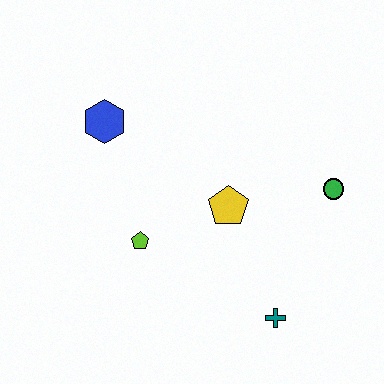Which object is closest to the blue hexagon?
The lime pentagon is closest to the blue hexagon.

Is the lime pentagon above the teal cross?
Yes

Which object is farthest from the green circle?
The blue hexagon is farthest from the green circle.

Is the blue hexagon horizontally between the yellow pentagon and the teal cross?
No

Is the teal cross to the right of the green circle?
No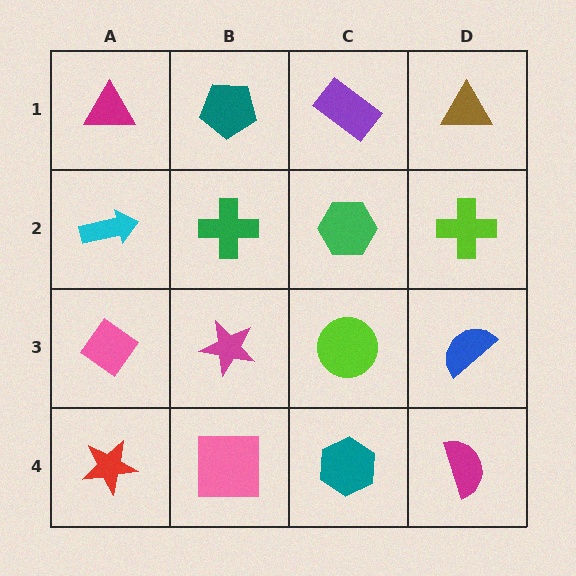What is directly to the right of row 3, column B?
A lime circle.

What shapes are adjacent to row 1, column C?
A green hexagon (row 2, column C), a teal pentagon (row 1, column B), a brown triangle (row 1, column D).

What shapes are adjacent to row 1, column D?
A lime cross (row 2, column D), a purple rectangle (row 1, column C).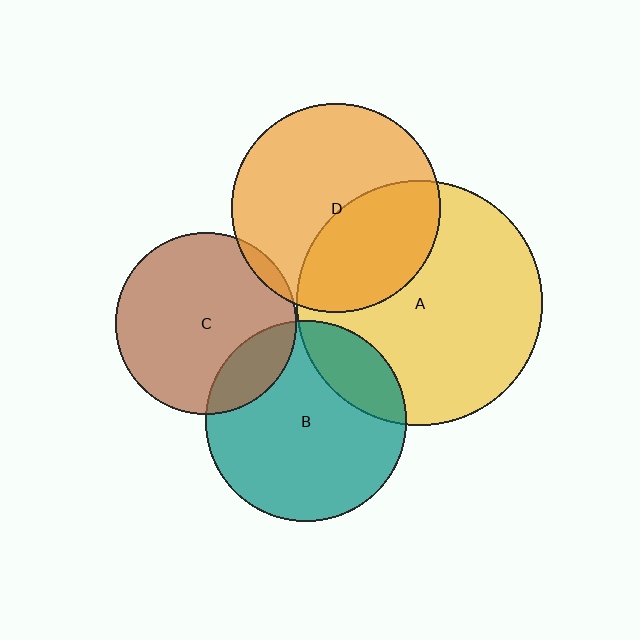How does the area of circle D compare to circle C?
Approximately 1.3 times.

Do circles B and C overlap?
Yes.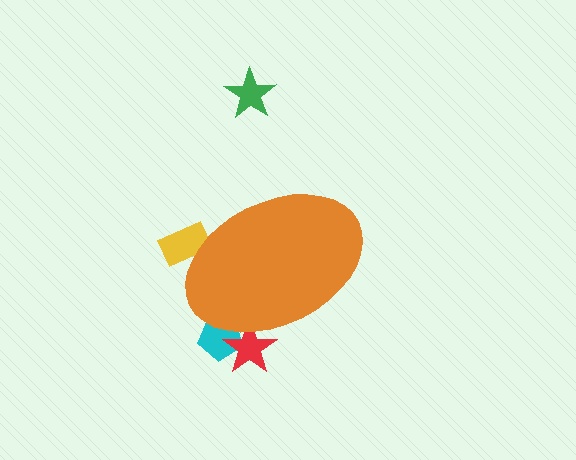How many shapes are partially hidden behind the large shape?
3 shapes are partially hidden.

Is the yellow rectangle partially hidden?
Yes, the yellow rectangle is partially hidden behind the orange ellipse.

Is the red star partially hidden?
Yes, the red star is partially hidden behind the orange ellipse.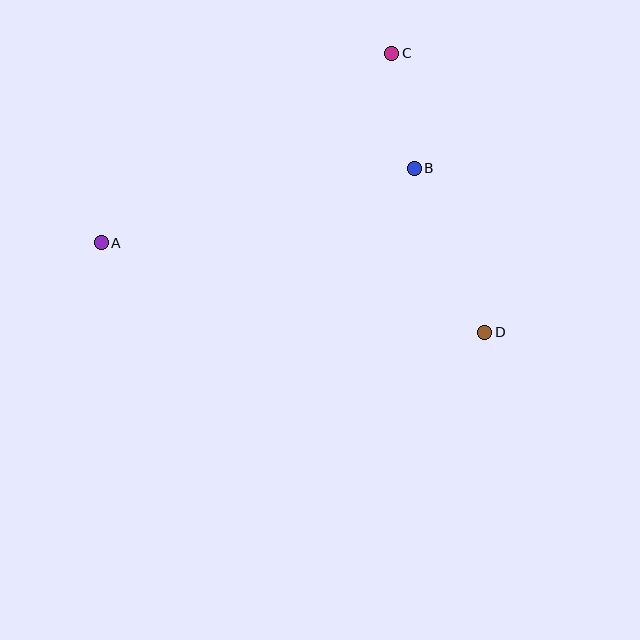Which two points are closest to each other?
Points B and C are closest to each other.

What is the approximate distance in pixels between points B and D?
The distance between B and D is approximately 179 pixels.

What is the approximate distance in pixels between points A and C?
The distance between A and C is approximately 347 pixels.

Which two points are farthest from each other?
Points A and D are farthest from each other.